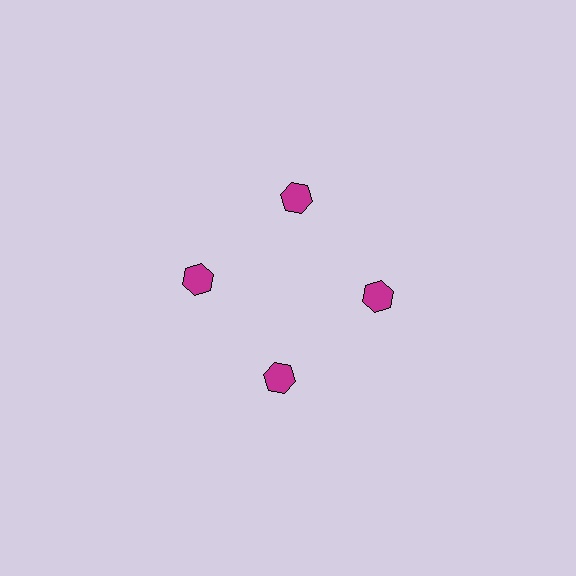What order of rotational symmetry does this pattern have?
This pattern has 4-fold rotational symmetry.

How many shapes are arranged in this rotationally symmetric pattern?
There are 4 shapes, arranged in 4 groups of 1.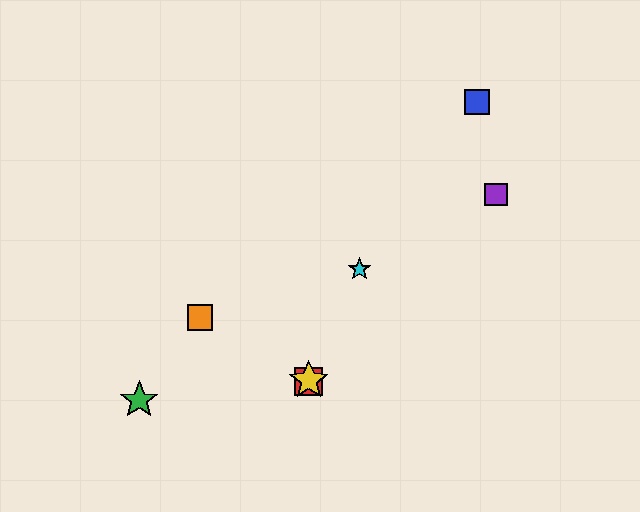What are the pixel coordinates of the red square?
The red square is at (308, 381).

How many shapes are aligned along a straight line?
3 shapes (the red square, the yellow star, the cyan star) are aligned along a straight line.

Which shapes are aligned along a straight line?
The red square, the yellow star, the cyan star are aligned along a straight line.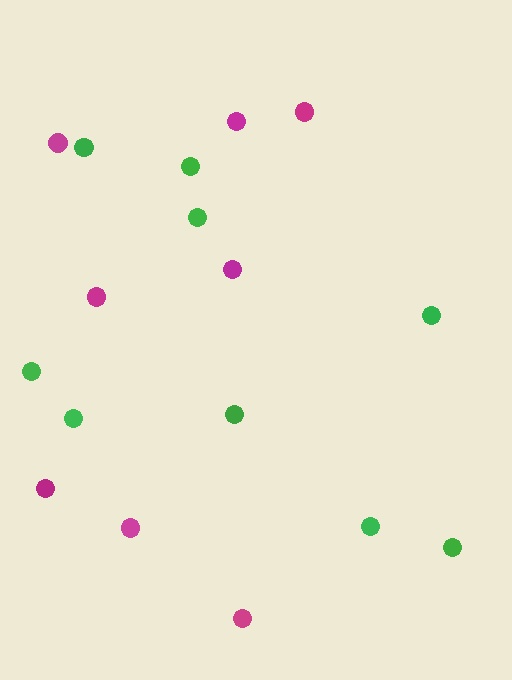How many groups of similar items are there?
There are 2 groups: one group of magenta circles (8) and one group of green circles (9).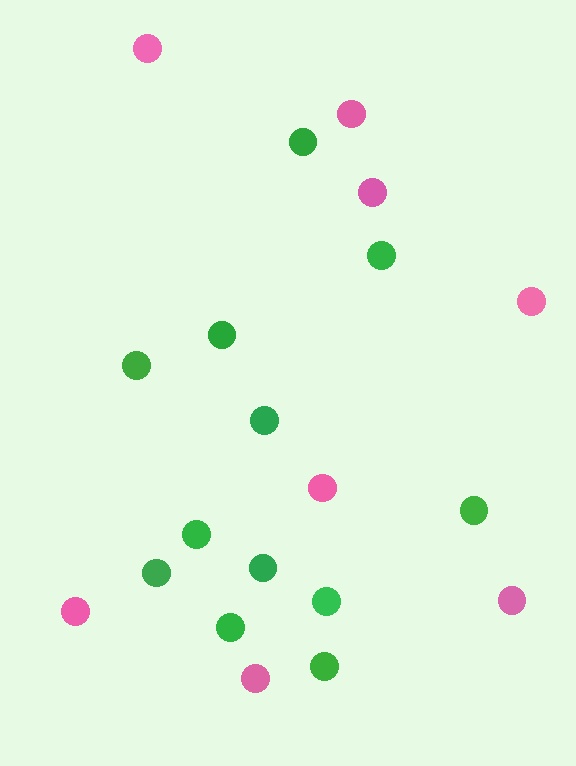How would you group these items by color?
There are 2 groups: one group of green circles (12) and one group of pink circles (8).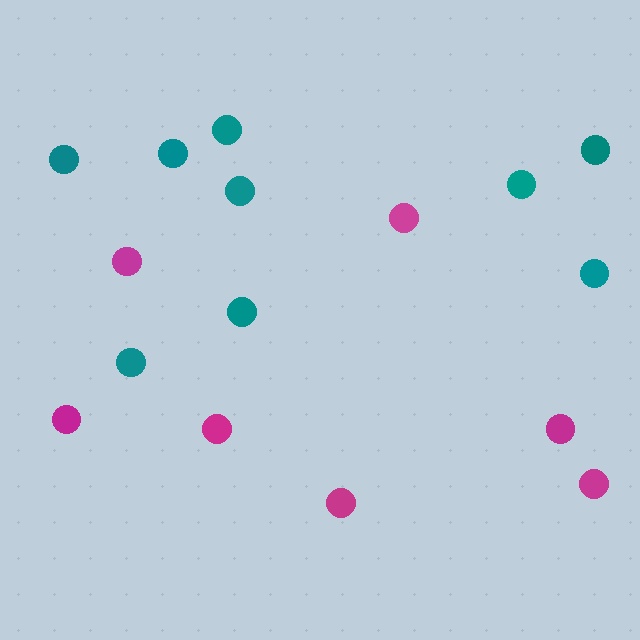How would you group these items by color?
There are 2 groups: one group of teal circles (9) and one group of magenta circles (7).